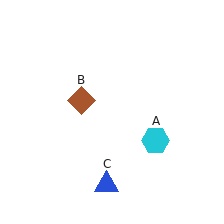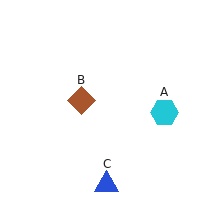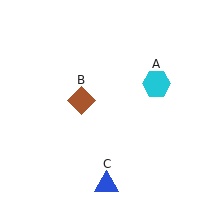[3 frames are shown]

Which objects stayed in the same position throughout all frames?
Brown diamond (object B) and blue triangle (object C) remained stationary.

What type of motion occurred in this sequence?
The cyan hexagon (object A) rotated counterclockwise around the center of the scene.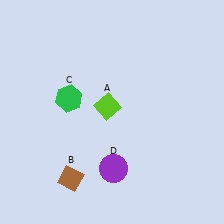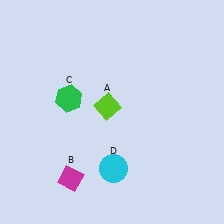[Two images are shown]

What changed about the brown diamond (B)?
In Image 1, B is brown. In Image 2, it changed to magenta.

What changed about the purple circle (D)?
In Image 1, D is purple. In Image 2, it changed to cyan.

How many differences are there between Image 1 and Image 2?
There are 2 differences between the two images.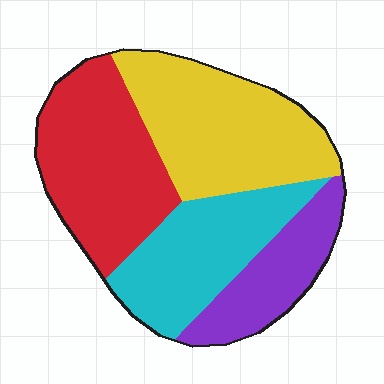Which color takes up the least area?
Purple, at roughly 15%.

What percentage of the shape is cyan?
Cyan covers 24% of the shape.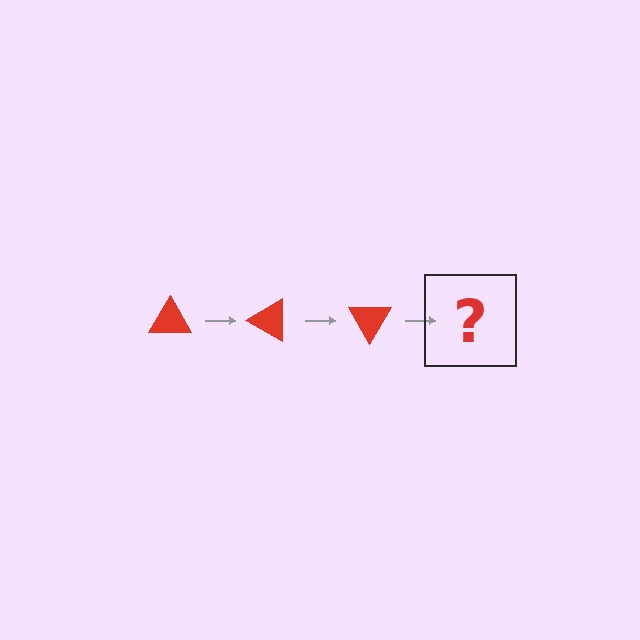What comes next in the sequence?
The next element should be a red triangle rotated 90 degrees.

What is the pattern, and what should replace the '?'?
The pattern is that the triangle rotates 30 degrees each step. The '?' should be a red triangle rotated 90 degrees.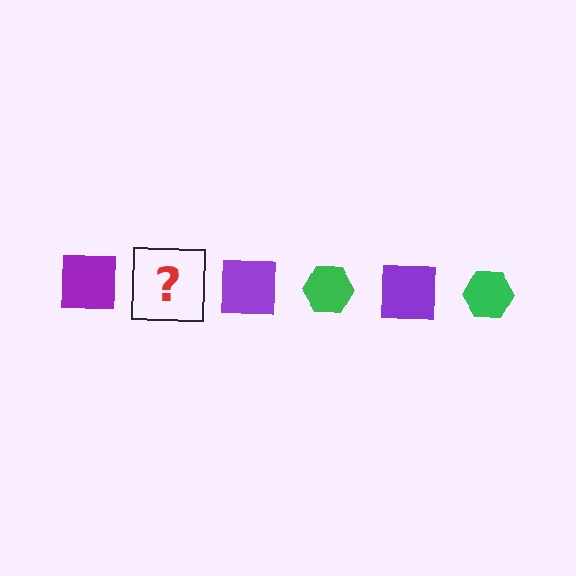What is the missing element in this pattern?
The missing element is a green hexagon.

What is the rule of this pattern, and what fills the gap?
The rule is that the pattern alternates between purple square and green hexagon. The gap should be filled with a green hexagon.